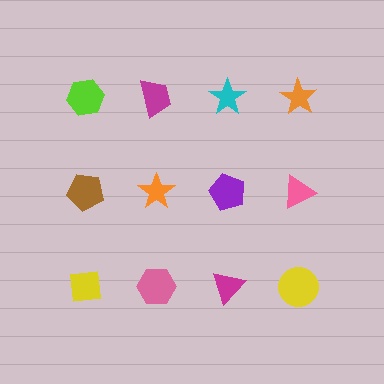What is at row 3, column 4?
A yellow circle.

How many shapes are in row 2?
4 shapes.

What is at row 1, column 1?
A lime hexagon.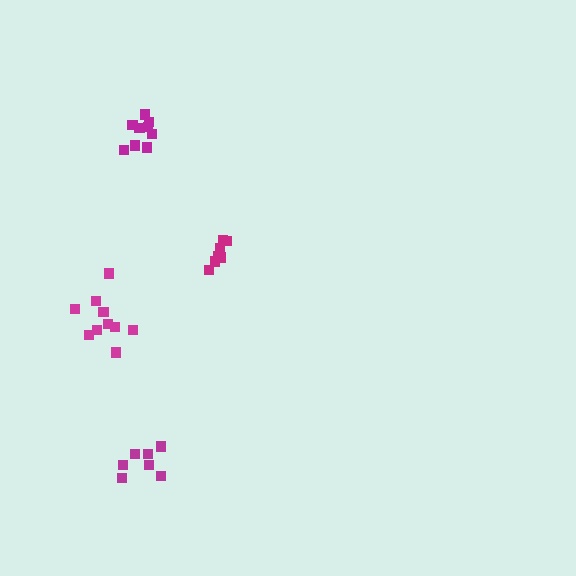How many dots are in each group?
Group 1: 7 dots, Group 2: 9 dots, Group 3: 7 dots, Group 4: 10 dots (33 total).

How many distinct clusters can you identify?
There are 4 distinct clusters.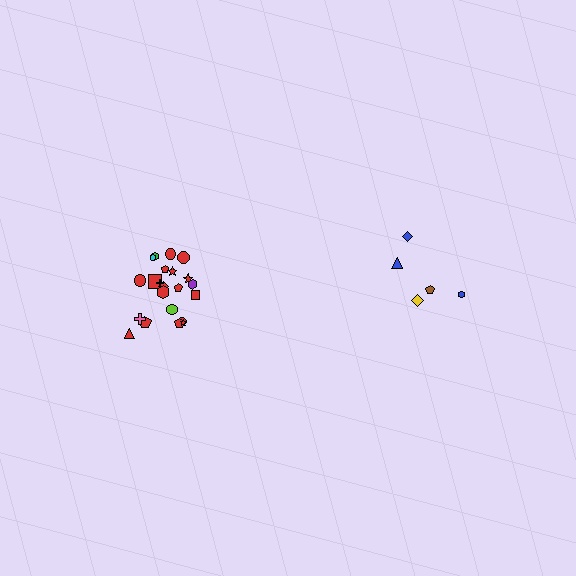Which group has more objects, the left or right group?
The left group.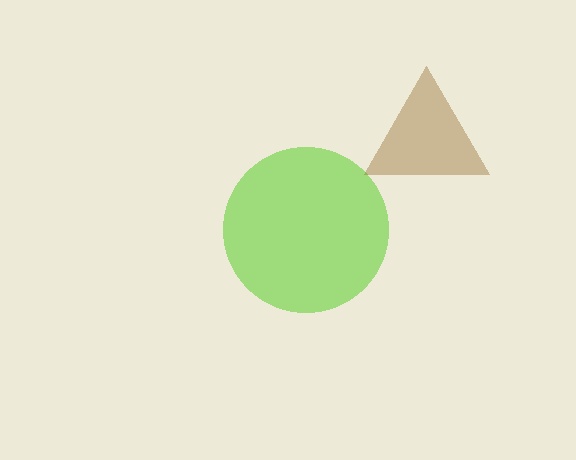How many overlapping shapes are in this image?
There are 2 overlapping shapes in the image.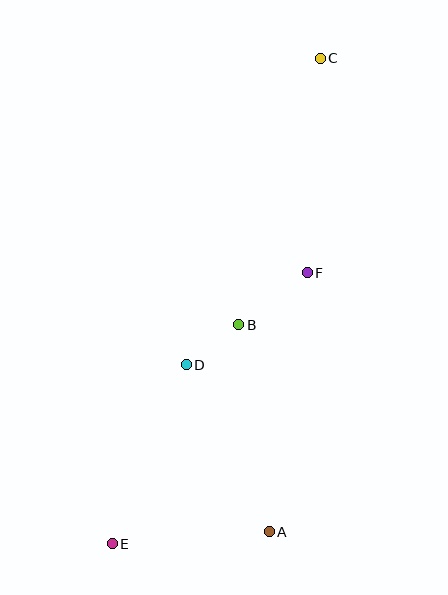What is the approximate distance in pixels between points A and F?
The distance between A and F is approximately 262 pixels.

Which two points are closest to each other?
Points B and D are closest to each other.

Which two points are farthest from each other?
Points C and E are farthest from each other.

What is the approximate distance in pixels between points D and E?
The distance between D and E is approximately 194 pixels.